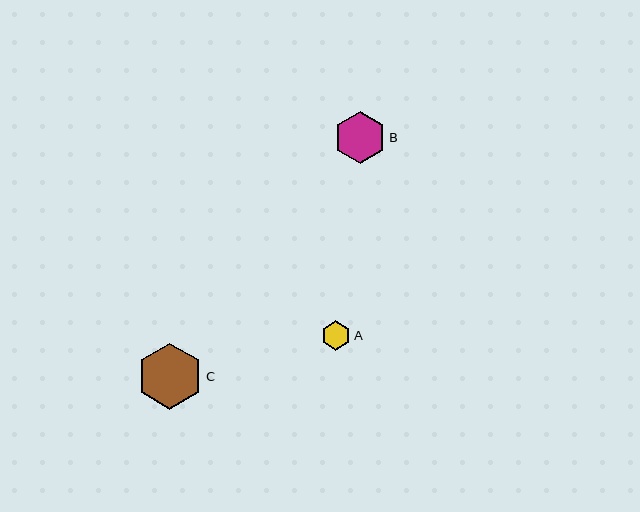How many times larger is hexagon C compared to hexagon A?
Hexagon C is approximately 2.3 times the size of hexagon A.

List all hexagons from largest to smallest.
From largest to smallest: C, B, A.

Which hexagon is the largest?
Hexagon C is the largest with a size of approximately 66 pixels.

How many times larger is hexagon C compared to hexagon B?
Hexagon C is approximately 1.3 times the size of hexagon B.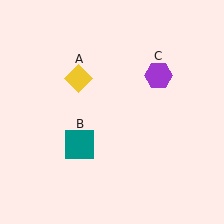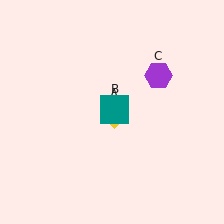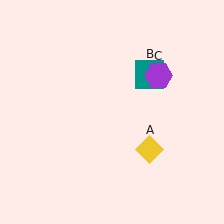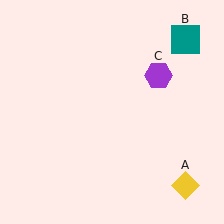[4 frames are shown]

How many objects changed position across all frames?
2 objects changed position: yellow diamond (object A), teal square (object B).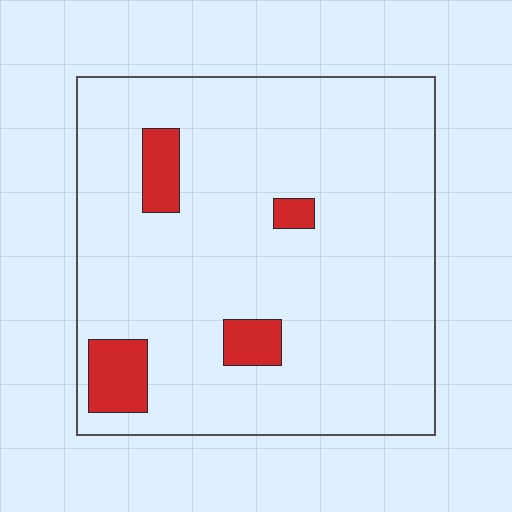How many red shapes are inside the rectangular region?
4.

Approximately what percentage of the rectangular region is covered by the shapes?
Approximately 10%.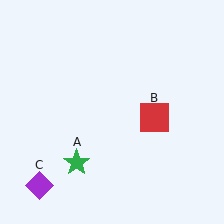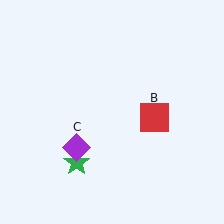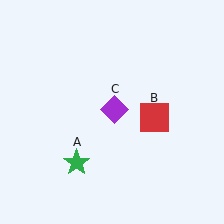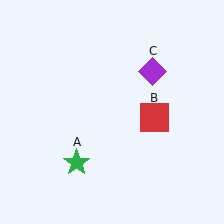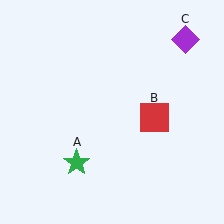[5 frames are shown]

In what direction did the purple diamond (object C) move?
The purple diamond (object C) moved up and to the right.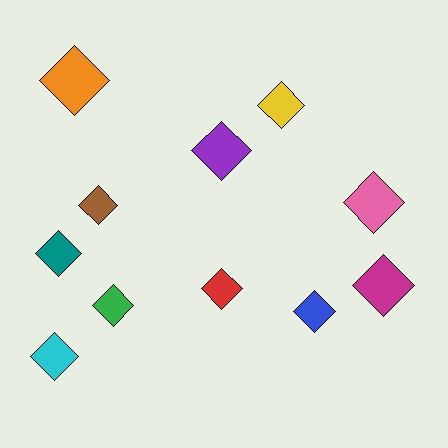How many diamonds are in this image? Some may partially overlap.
There are 11 diamonds.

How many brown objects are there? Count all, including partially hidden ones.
There is 1 brown object.